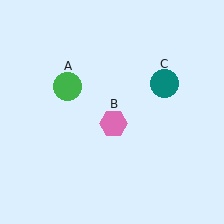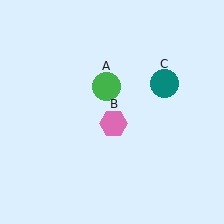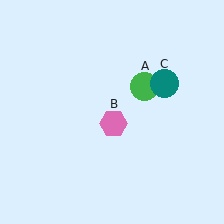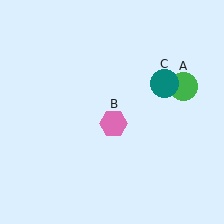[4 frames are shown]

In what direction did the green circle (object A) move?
The green circle (object A) moved right.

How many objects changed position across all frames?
1 object changed position: green circle (object A).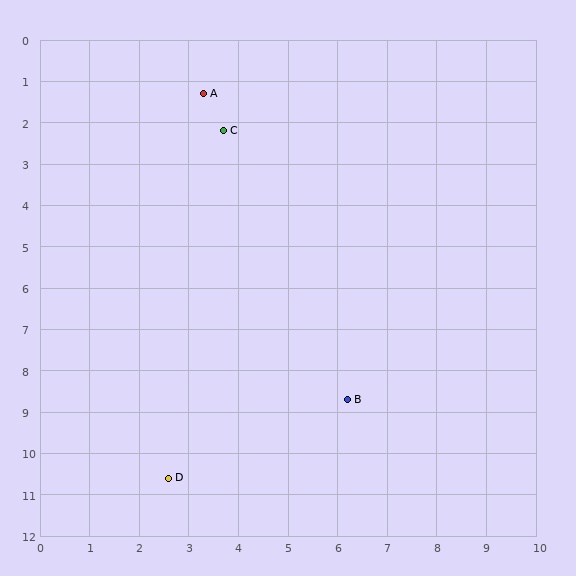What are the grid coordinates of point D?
Point D is at approximately (2.6, 10.6).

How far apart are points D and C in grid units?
Points D and C are about 8.5 grid units apart.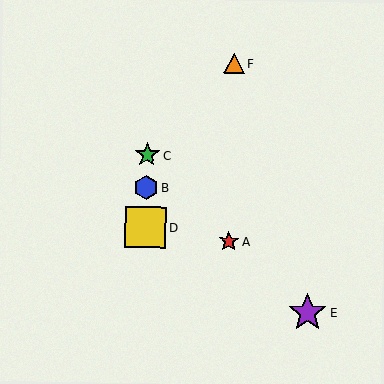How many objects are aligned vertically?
3 objects (B, C, D) are aligned vertically.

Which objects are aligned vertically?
Objects B, C, D are aligned vertically.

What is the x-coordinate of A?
Object A is at x≈229.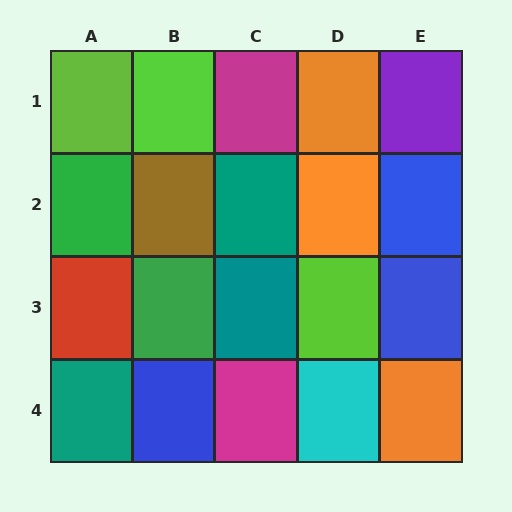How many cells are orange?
3 cells are orange.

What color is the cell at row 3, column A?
Red.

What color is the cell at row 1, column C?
Magenta.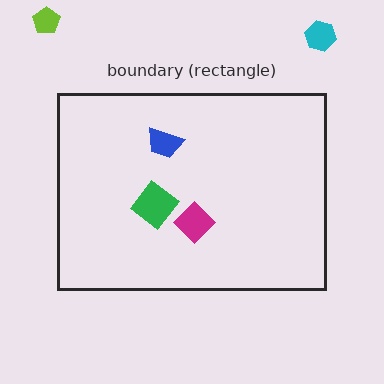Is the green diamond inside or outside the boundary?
Inside.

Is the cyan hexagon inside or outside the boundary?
Outside.